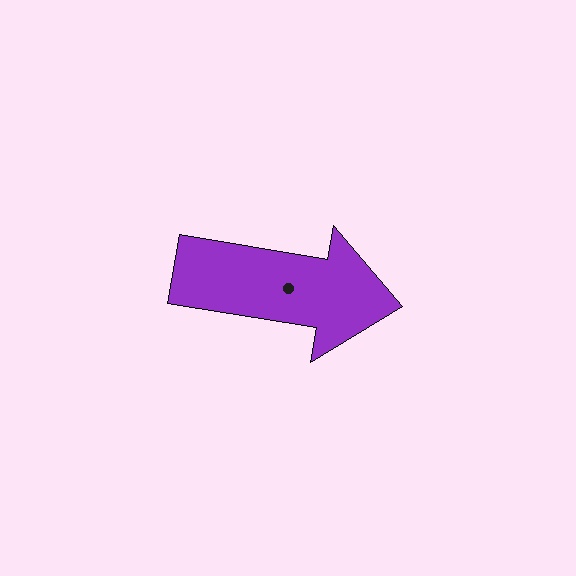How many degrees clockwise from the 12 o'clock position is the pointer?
Approximately 99 degrees.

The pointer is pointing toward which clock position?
Roughly 3 o'clock.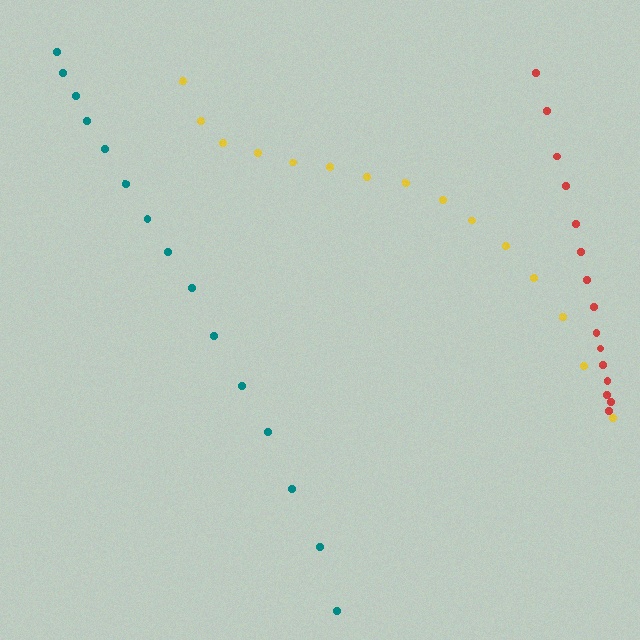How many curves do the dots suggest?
There are 3 distinct paths.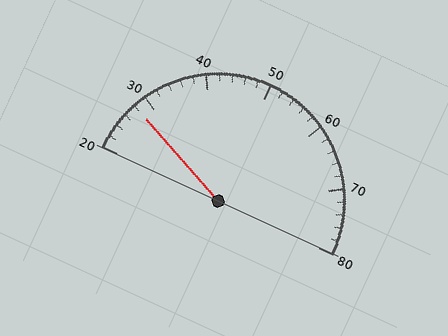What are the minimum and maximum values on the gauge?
The gauge ranges from 20 to 80.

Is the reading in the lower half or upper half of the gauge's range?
The reading is in the lower half of the range (20 to 80).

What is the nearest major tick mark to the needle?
The nearest major tick mark is 30.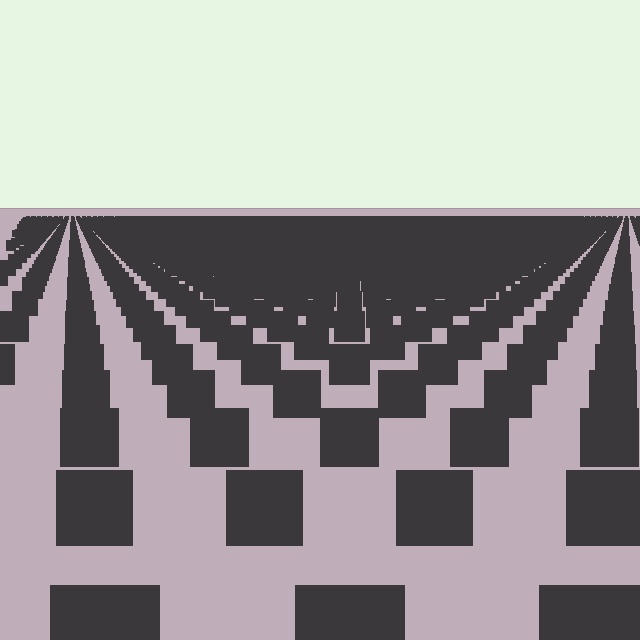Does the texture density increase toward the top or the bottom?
Density increases toward the top.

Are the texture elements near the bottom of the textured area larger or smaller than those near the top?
Larger. Near the bottom, elements are closer to the viewer and appear at a bigger on-screen size.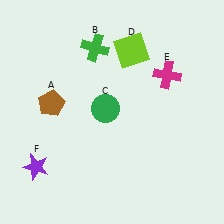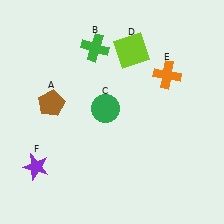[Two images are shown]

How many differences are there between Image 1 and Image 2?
There is 1 difference between the two images.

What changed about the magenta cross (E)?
In Image 1, E is magenta. In Image 2, it changed to orange.